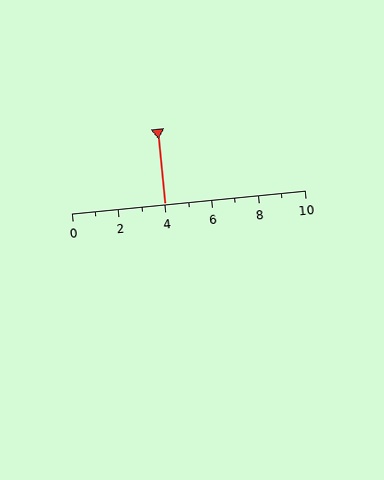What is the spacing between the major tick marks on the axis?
The major ticks are spaced 2 apart.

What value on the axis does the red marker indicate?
The marker indicates approximately 4.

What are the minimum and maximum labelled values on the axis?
The axis runs from 0 to 10.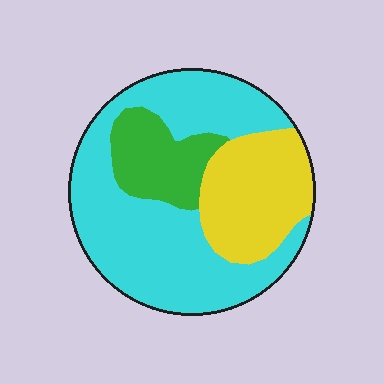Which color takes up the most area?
Cyan, at roughly 60%.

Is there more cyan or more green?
Cyan.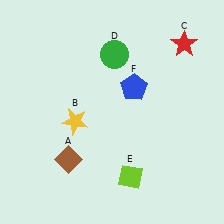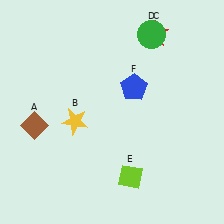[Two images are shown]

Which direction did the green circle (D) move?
The green circle (D) moved right.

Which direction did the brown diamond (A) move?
The brown diamond (A) moved left.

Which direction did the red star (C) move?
The red star (C) moved left.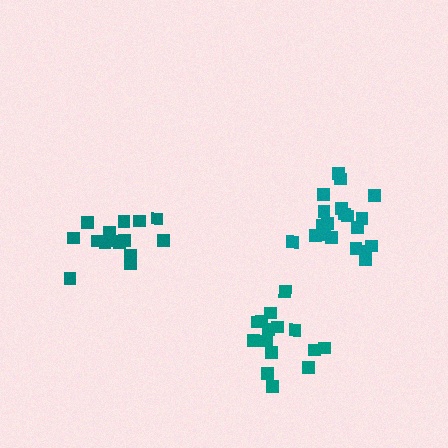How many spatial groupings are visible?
There are 3 spatial groupings.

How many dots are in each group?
Group 1: 15 dots, Group 2: 20 dots, Group 3: 15 dots (50 total).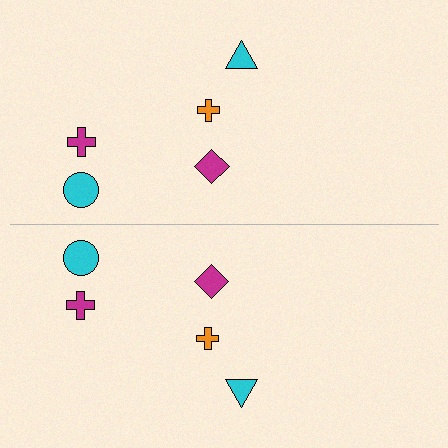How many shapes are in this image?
There are 10 shapes in this image.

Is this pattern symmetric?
Yes, this pattern has bilateral (reflection) symmetry.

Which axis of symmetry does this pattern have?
The pattern has a horizontal axis of symmetry running through the center of the image.